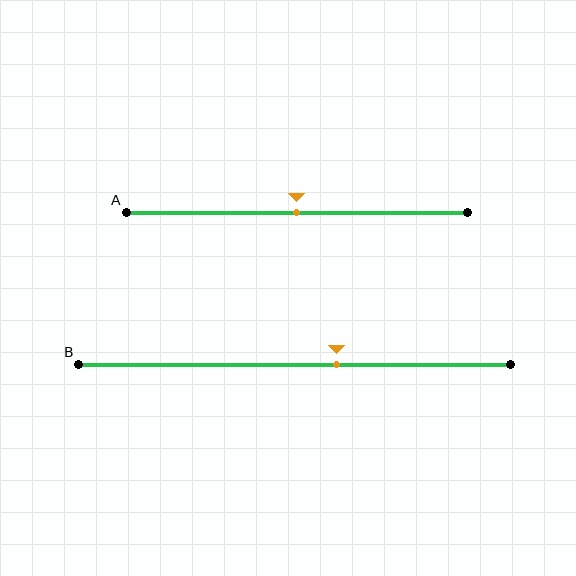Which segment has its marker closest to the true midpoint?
Segment A has its marker closest to the true midpoint.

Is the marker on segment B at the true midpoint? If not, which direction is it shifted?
No, the marker on segment B is shifted to the right by about 10% of the segment length.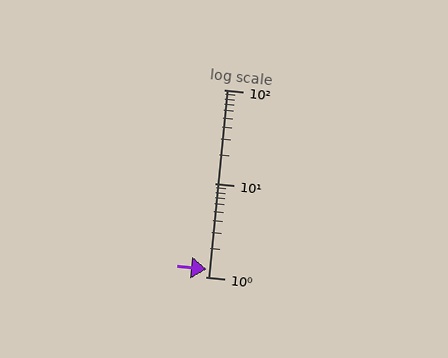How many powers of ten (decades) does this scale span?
The scale spans 2 decades, from 1 to 100.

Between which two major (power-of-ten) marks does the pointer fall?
The pointer is between 1 and 10.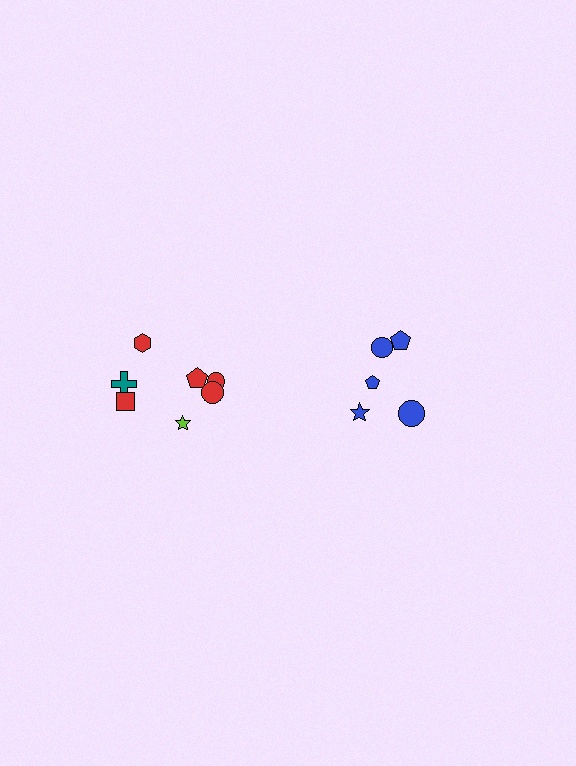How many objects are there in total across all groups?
There are 12 objects.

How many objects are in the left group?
There are 7 objects.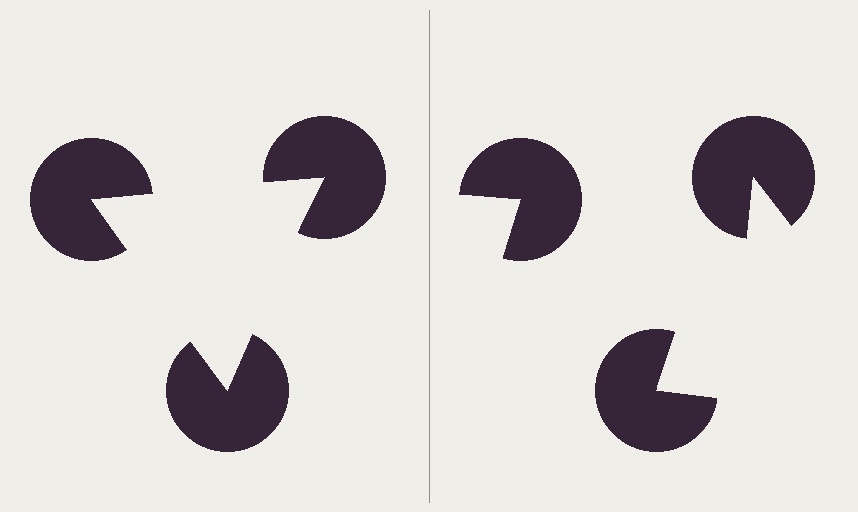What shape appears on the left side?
An illusory triangle.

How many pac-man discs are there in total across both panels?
6 — 3 on each side.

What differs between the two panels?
The pac-man discs are positioned identically on both sides; only the wedge orientations differ. On the left they align to a triangle; on the right they are misaligned.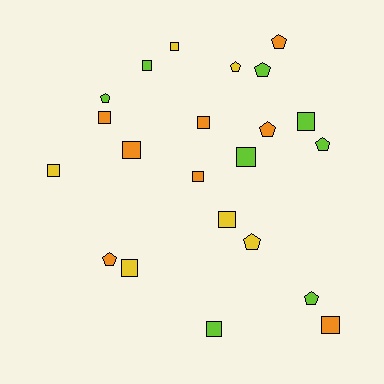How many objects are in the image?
There are 22 objects.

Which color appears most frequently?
Lime, with 8 objects.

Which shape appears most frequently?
Square, with 13 objects.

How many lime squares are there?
There are 4 lime squares.